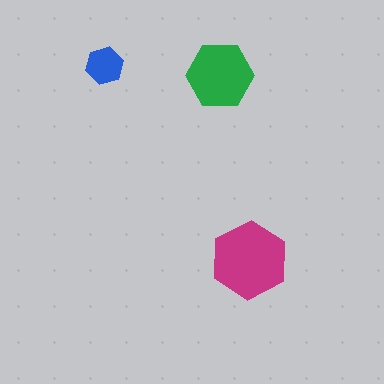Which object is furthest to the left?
The blue hexagon is leftmost.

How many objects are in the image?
There are 3 objects in the image.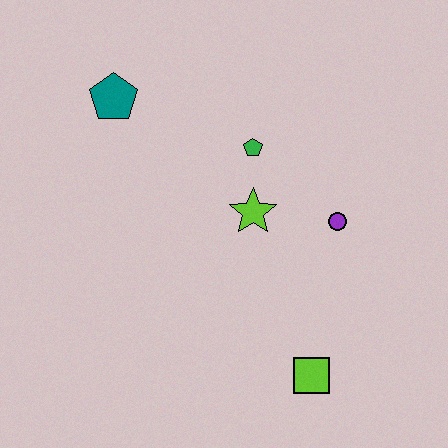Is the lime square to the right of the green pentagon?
Yes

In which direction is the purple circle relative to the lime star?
The purple circle is to the right of the lime star.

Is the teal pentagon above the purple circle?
Yes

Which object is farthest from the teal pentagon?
The lime square is farthest from the teal pentagon.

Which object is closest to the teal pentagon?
The green pentagon is closest to the teal pentagon.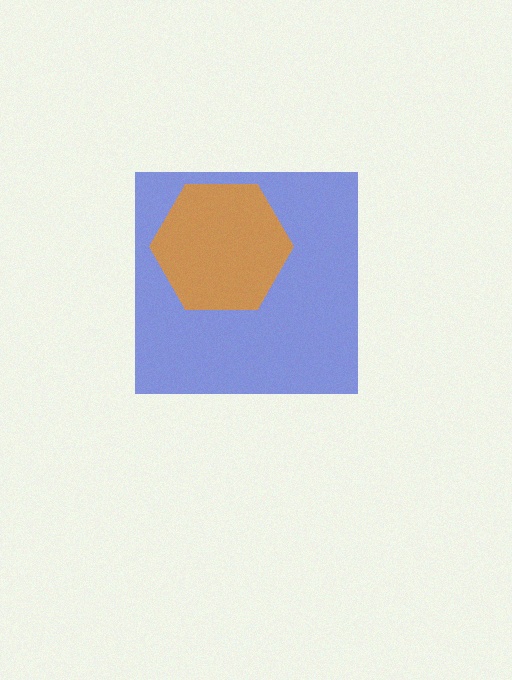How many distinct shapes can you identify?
There are 2 distinct shapes: a blue square, an orange hexagon.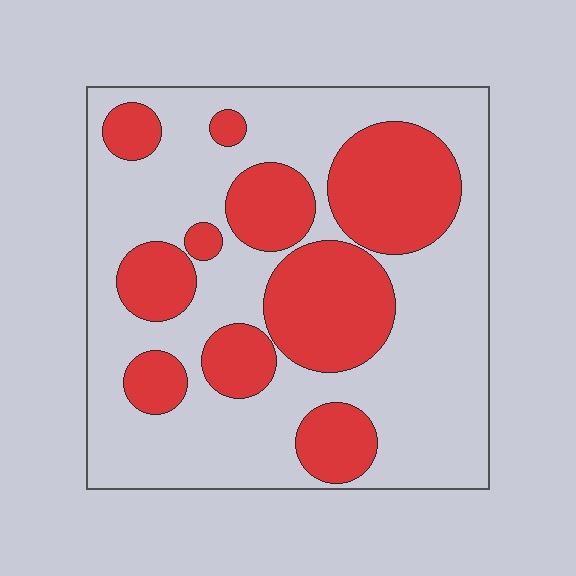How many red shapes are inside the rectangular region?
10.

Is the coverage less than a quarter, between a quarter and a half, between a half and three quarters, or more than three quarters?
Between a quarter and a half.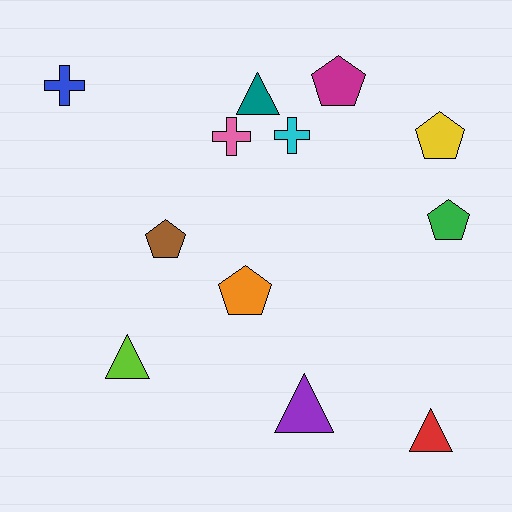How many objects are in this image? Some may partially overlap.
There are 12 objects.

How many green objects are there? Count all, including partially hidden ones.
There is 1 green object.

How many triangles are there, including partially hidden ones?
There are 4 triangles.